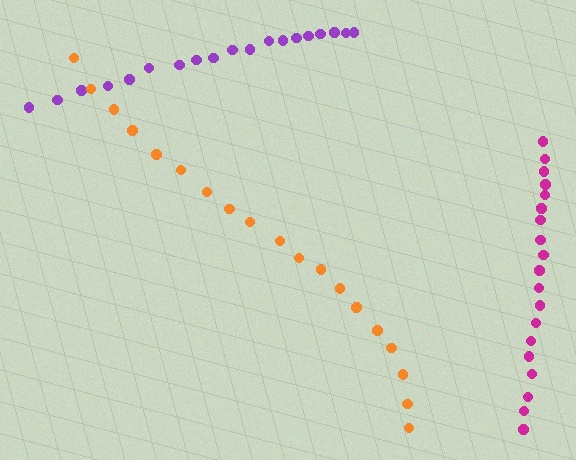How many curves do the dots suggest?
There are 3 distinct paths.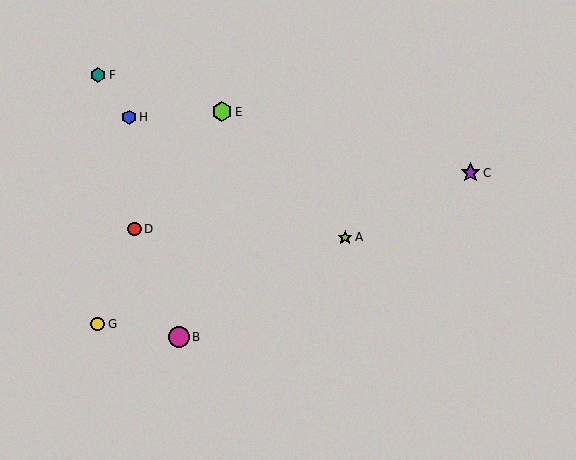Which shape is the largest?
The magenta circle (labeled B) is the largest.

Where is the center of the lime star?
The center of the lime star is at (345, 237).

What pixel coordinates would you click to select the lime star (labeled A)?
Click at (345, 237) to select the lime star A.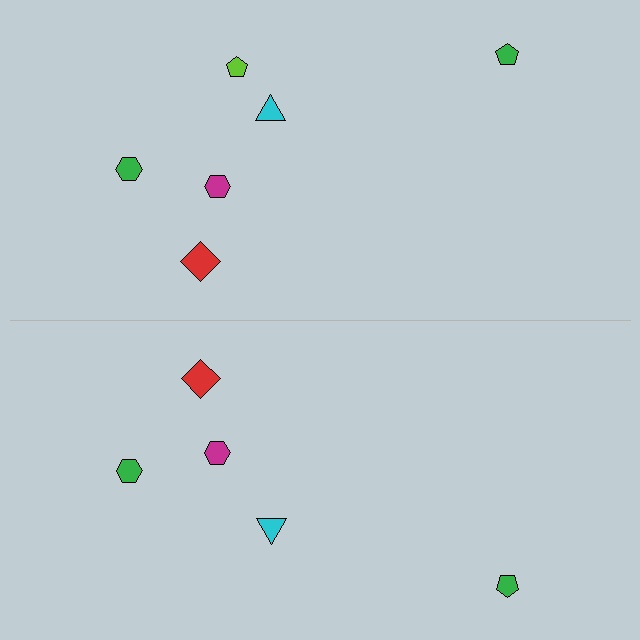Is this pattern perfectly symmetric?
No, the pattern is not perfectly symmetric. A lime pentagon is missing from the bottom side.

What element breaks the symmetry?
A lime pentagon is missing from the bottom side.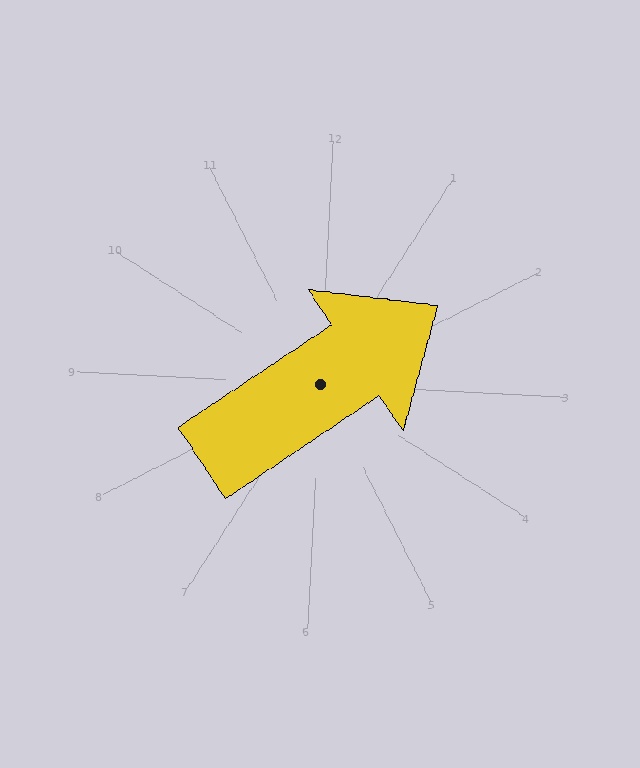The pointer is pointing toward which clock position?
Roughly 2 o'clock.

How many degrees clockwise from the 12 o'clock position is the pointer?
Approximately 53 degrees.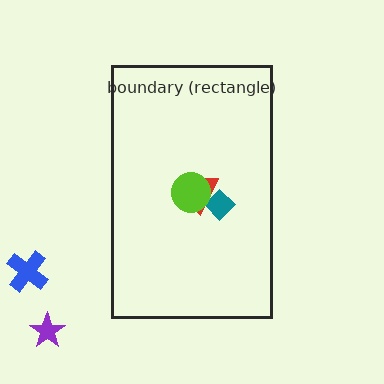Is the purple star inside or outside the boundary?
Outside.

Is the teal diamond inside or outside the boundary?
Inside.